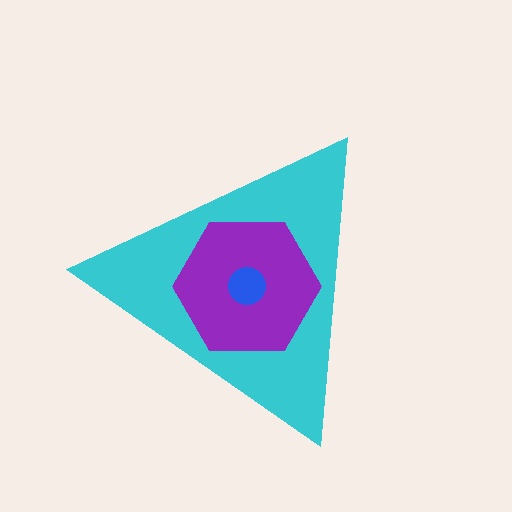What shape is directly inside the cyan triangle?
The purple hexagon.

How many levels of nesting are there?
3.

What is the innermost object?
The blue circle.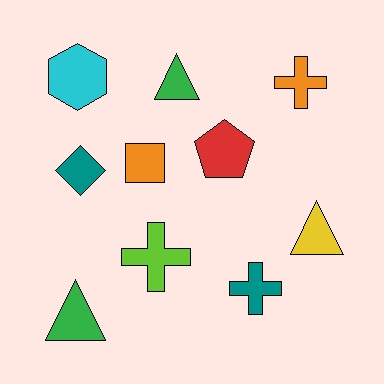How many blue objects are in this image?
There are no blue objects.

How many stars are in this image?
There are no stars.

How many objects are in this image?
There are 10 objects.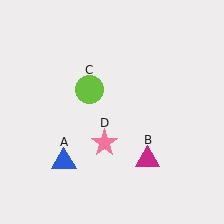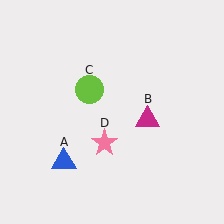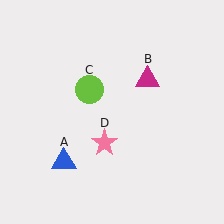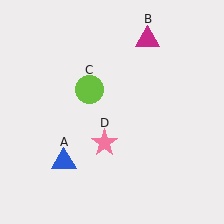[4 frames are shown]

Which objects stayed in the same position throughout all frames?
Blue triangle (object A) and lime circle (object C) and pink star (object D) remained stationary.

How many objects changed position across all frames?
1 object changed position: magenta triangle (object B).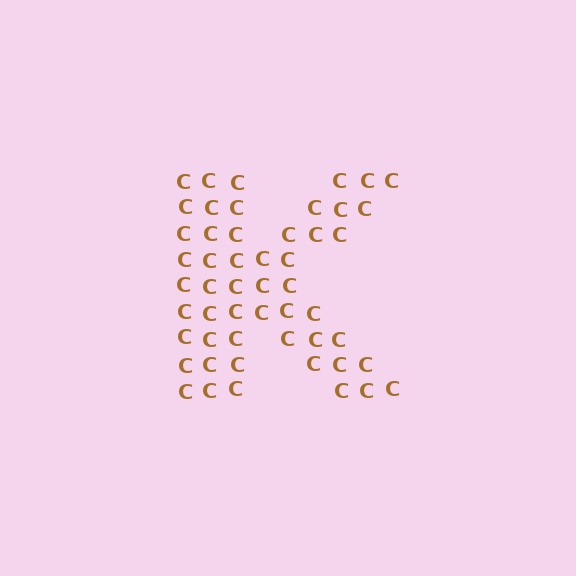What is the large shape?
The large shape is the letter K.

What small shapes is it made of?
It is made of small letter C's.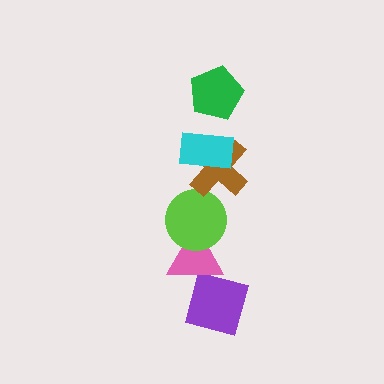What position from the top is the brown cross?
The brown cross is 3rd from the top.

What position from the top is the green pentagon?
The green pentagon is 1st from the top.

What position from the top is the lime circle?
The lime circle is 4th from the top.